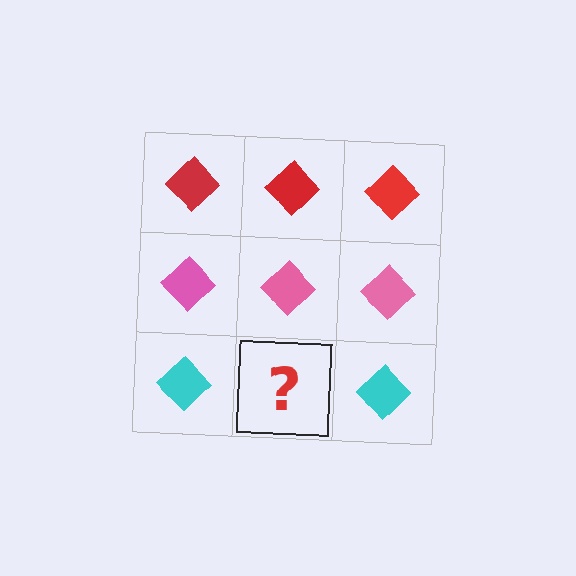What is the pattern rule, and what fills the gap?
The rule is that each row has a consistent color. The gap should be filled with a cyan diamond.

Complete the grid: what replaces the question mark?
The question mark should be replaced with a cyan diamond.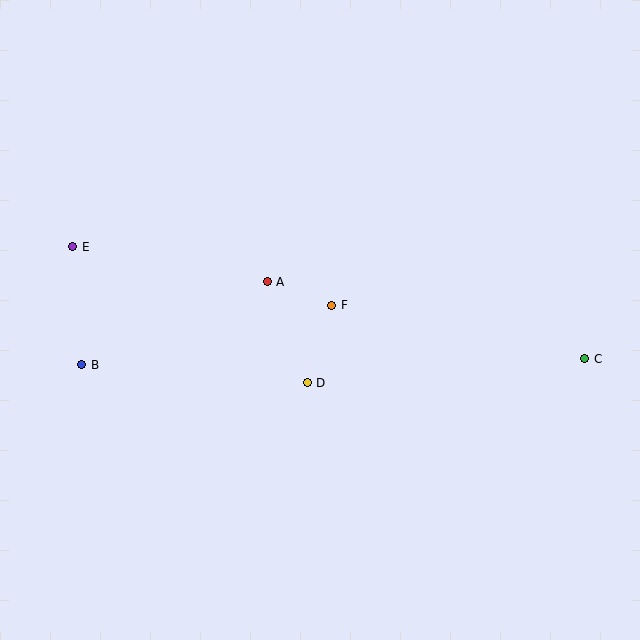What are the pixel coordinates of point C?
Point C is at (585, 359).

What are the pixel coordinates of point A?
Point A is at (267, 282).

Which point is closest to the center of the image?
Point F at (332, 305) is closest to the center.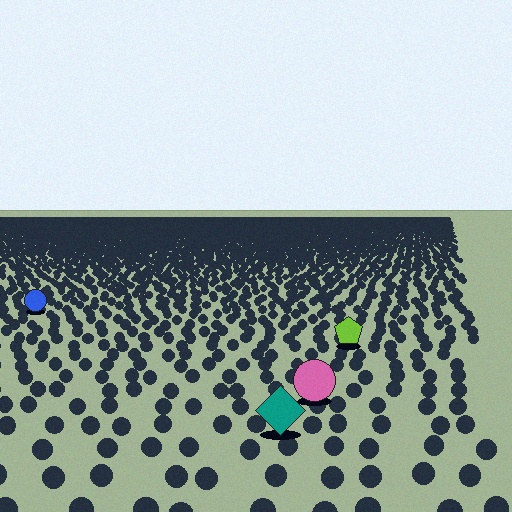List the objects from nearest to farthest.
From nearest to farthest: the teal diamond, the pink circle, the lime pentagon, the blue circle.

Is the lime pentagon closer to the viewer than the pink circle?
No. The pink circle is closer — you can tell from the texture gradient: the ground texture is coarser near it.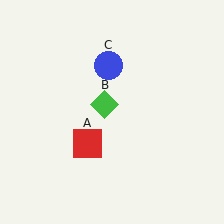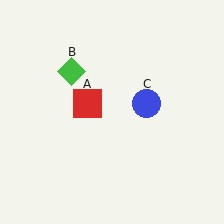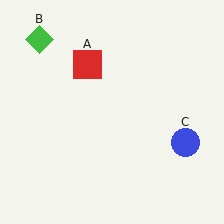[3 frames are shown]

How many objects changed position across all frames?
3 objects changed position: red square (object A), green diamond (object B), blue circle (object C).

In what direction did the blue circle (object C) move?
The blue circle (object C) moved down and to the right.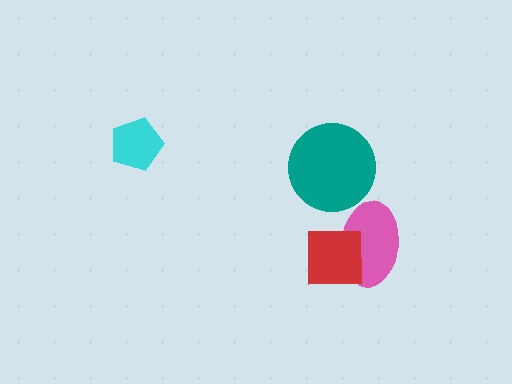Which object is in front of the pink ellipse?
The red square is in front of the pink ellipse.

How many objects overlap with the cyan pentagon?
0 objects overlap with the cyan pentagon.